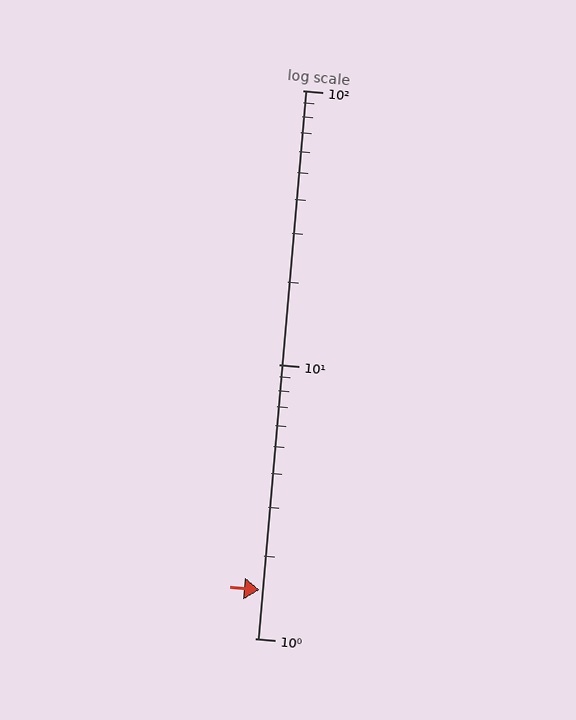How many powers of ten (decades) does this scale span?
The scale spans 2 decades, from 1 to 100.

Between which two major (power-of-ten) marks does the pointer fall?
The pointer is between 1 and 10.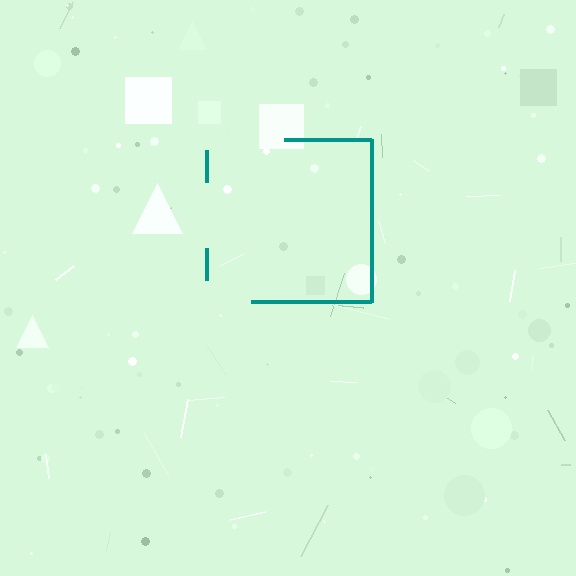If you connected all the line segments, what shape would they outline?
They would outline a square.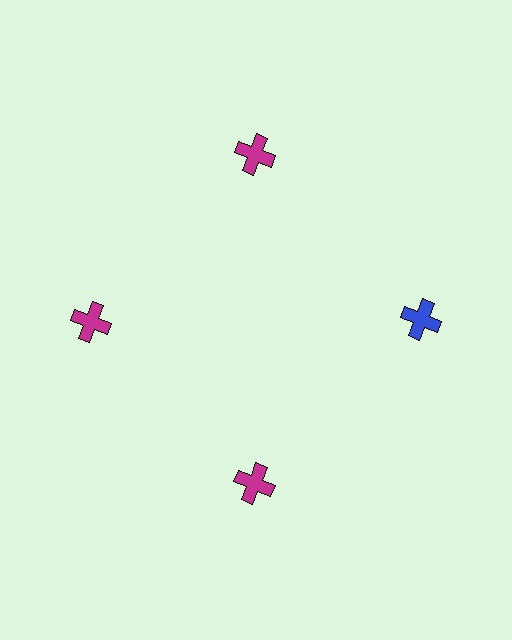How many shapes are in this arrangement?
There are 4 shapes arranged in a ring pattern.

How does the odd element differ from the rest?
It has a different color: blue instead of magenta.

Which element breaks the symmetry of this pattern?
The blue cross at roughly the 3 o'clock position breaks the symmetry. All other shapes are magenta crosses.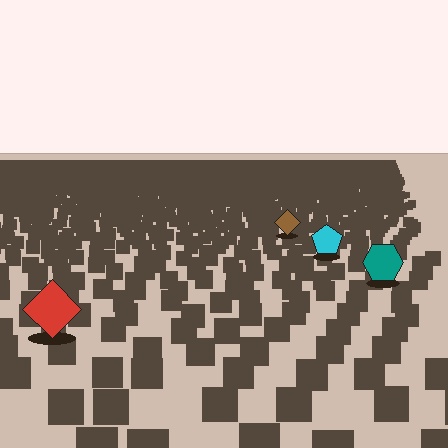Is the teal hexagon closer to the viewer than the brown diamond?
Yes. The teal hexagon is closer — you can tell from the texture gradient: the ground texture is coarser near it.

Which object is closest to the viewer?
The red diamond is closest. The texture marks near it are larger and more spread out.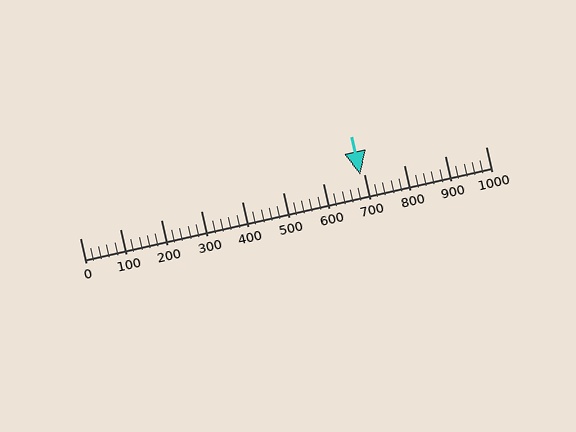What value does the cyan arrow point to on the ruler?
The cyan arrow points to approximately 691.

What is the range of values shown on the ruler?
The ruler shows values from 0 to 1000.